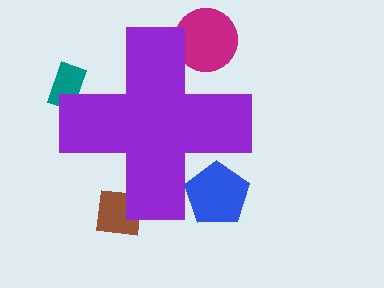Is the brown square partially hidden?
Yes, the brown square is partially hidden behind the purple cross.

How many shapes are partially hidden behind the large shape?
4 shapes are partially hidden.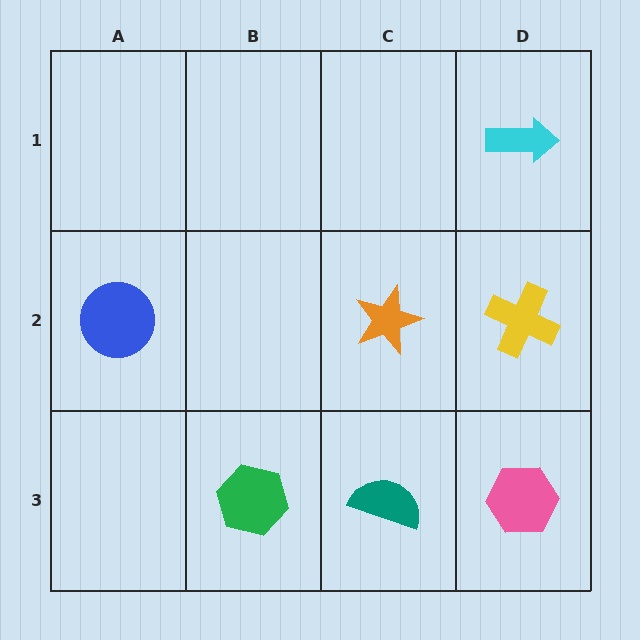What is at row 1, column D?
A cyan arrow.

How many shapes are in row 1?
1 shape.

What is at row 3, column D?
A pink hexagon.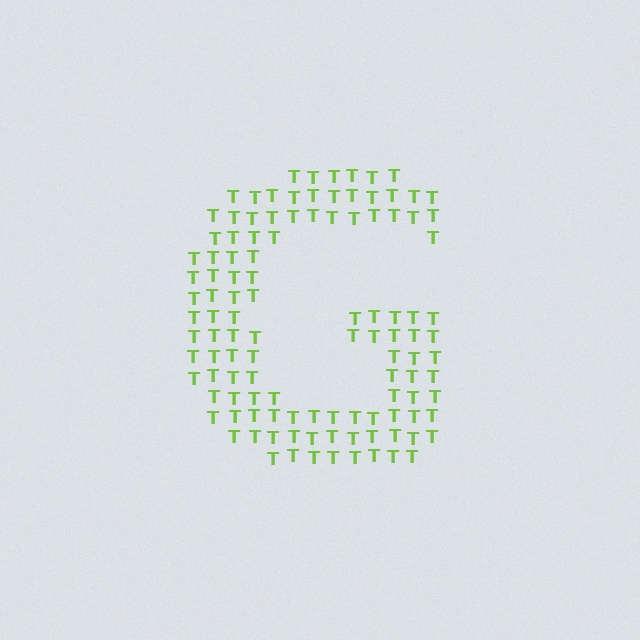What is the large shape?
The large shape is the letter G.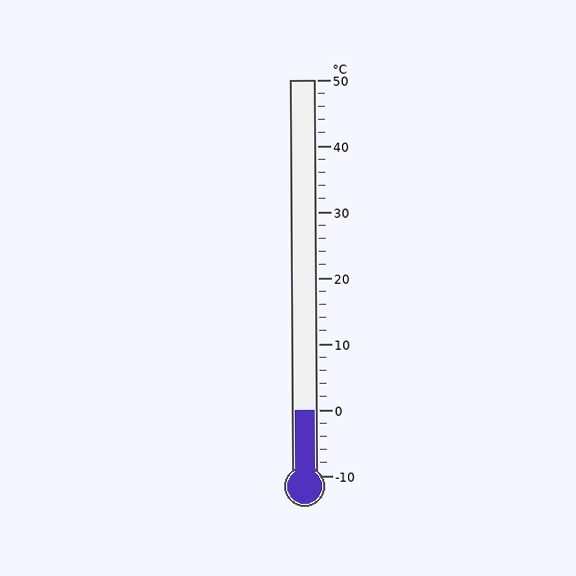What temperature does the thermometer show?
The thermometer shows approximately 0°C.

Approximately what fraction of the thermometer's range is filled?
The thermometer is filled to approximately 15% of its range.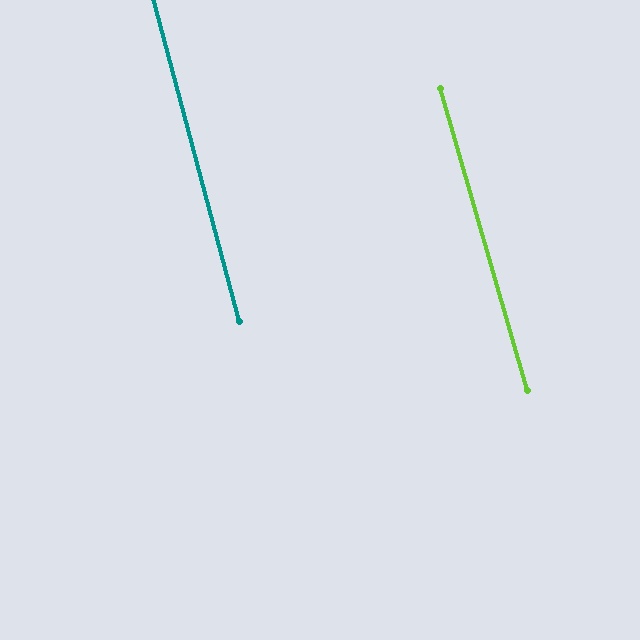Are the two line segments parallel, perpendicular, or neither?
Parallel — their directions differ by only 1.2°.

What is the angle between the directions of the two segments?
Approximately 1 degree.